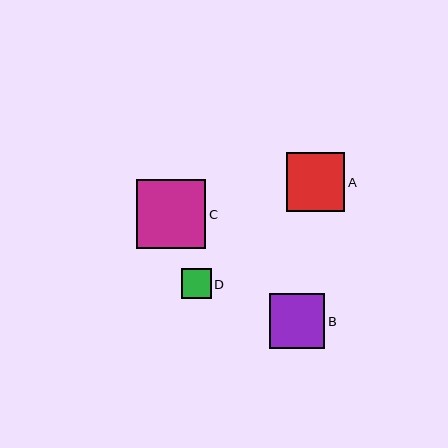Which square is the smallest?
Square D is the smallest with a size of approximately 29 pixels.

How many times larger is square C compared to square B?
Square C is approximately 1.3 times the size of square B.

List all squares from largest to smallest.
From largest to smallest: C, A, B, D.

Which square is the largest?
Square C is the largest with a size of approximately 70 pixels.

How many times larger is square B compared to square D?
Square B is approximately 1.9 times the size of square D.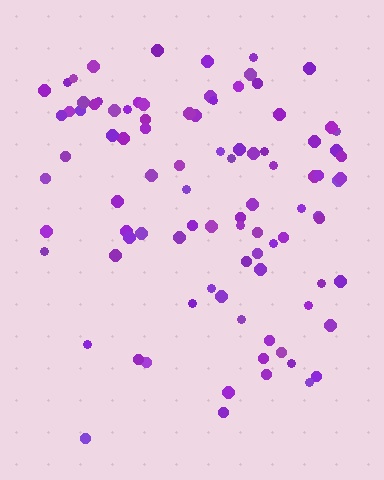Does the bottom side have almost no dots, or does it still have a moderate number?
Still a moderate number, just noticeably fewer than the top.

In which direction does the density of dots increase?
From bottom to top, with the top side densest.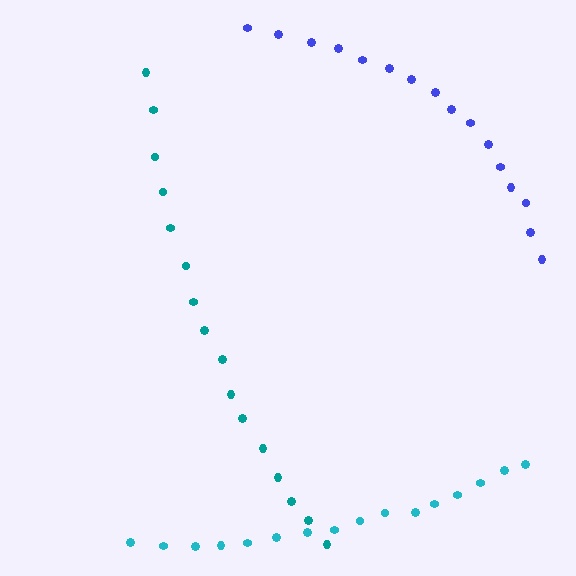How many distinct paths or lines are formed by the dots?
There are 3 distinct paths.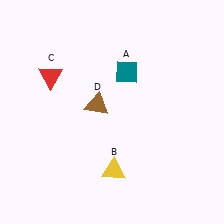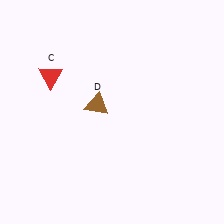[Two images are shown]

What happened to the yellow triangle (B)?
The yellow triangle (B) was removed in Image 2. It was in the bottom-right area of Image 1.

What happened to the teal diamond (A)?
The teal diamond (A) was removed in Image 2. It was in the top-right area of Image 1.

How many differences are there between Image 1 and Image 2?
There are 2 differences between the two images.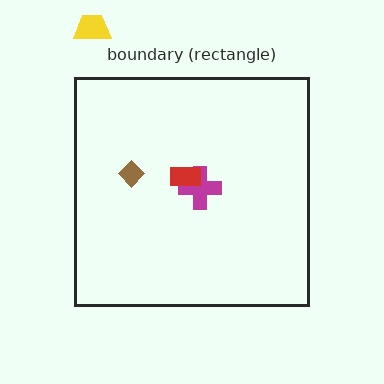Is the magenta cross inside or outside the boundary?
Inside.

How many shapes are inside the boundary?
3 inside, 1 outside.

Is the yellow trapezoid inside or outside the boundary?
Outside.